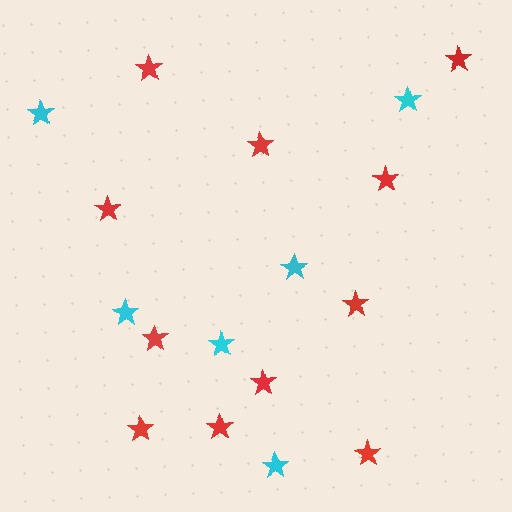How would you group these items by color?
There are 2 groups: one group of red stars (11) and one group of cyan stars (6).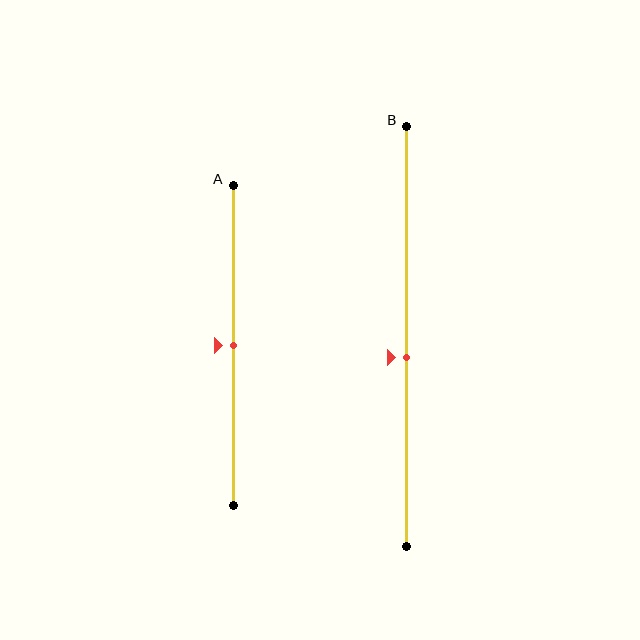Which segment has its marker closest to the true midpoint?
Segment A has its marker closest to the true midpoint.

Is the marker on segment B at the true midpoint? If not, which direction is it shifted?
No, the marker on segment B is shifted downward by about 5% of the segment length.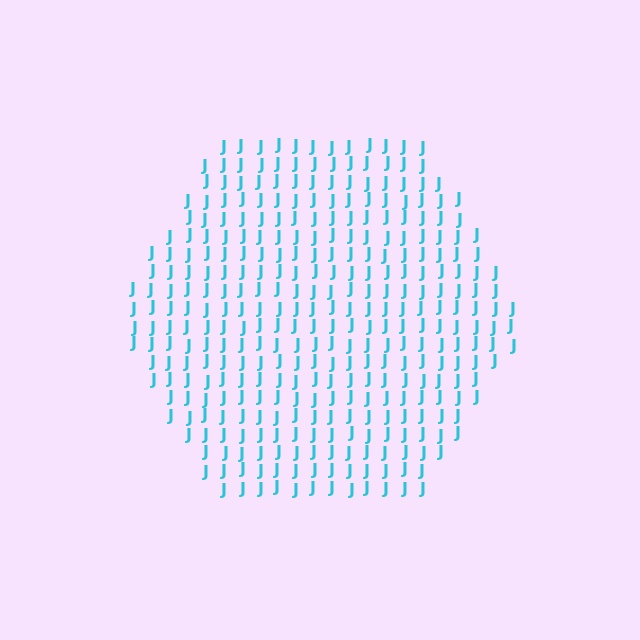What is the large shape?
The large shape is a hexagon.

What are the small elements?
The small elements are letter J's.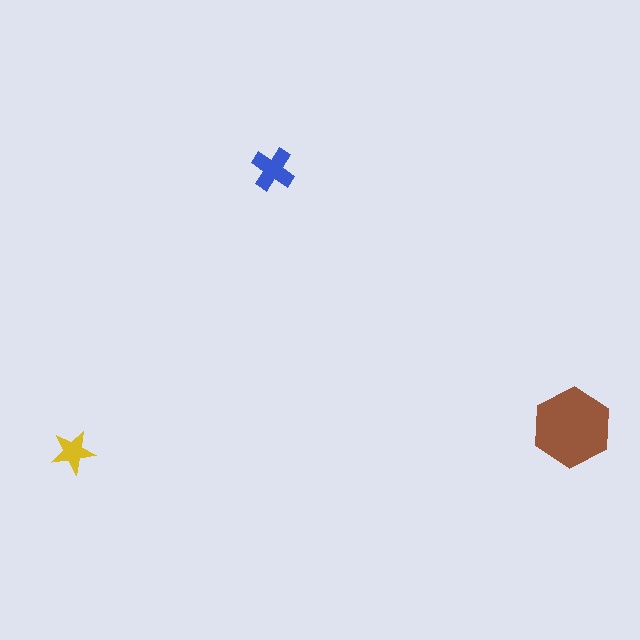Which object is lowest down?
The yellow star is bottommost.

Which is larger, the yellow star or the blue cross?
The blue cross.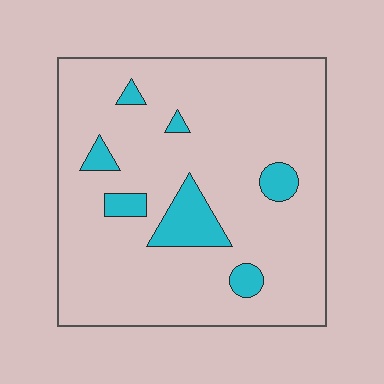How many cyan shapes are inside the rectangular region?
7.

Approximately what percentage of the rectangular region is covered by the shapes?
Approximately 10%.